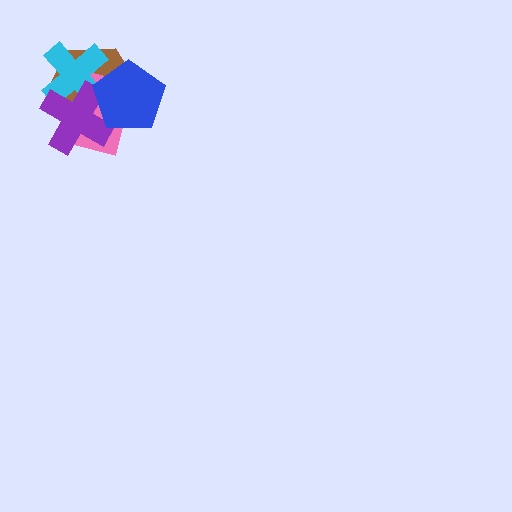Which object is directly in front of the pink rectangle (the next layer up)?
The cyan cross is directly in front of the pink rectangle.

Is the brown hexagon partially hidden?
Yes, it is partially covered by another shape.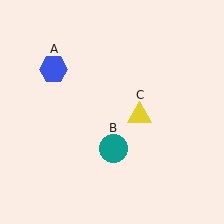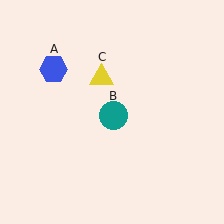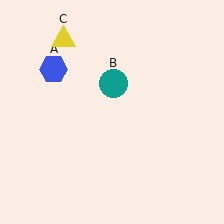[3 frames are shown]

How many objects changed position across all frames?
2 objects changed position: teal circle (object B), yellow triangle (object C).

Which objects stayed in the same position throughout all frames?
Blue hexagon (object A) remained stationary.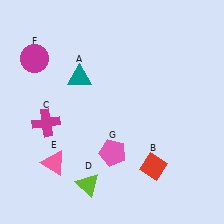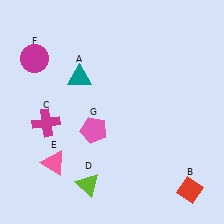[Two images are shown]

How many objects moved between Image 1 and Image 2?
2 objects moved between the two images.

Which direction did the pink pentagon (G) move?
The pink pentagon (G) moved up.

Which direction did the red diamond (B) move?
The red diamond (B) moved right.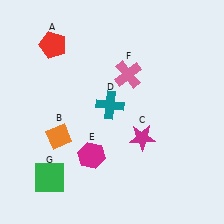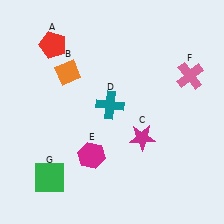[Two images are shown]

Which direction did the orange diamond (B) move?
The orange diamond (B) moved up.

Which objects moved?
The objects that moved are: the orange diamond (B), the pink cross (F).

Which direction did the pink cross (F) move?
The pink cross (F) moved right.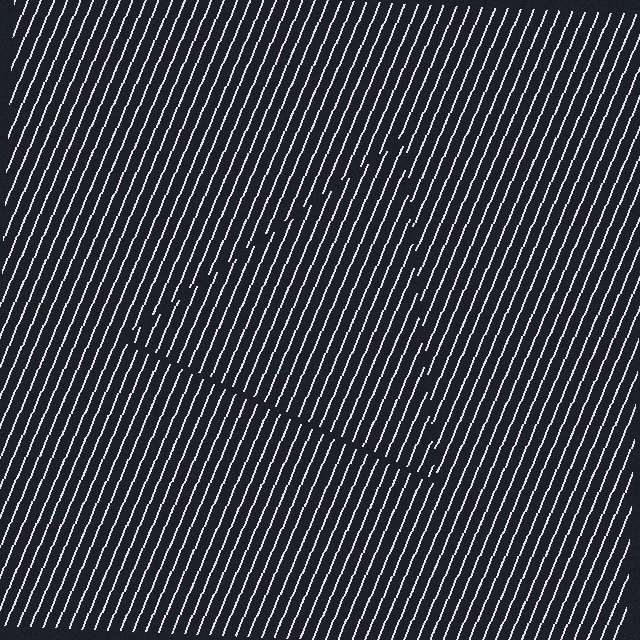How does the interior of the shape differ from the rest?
The interior of the shape contains the same grating, shifted by half a period — the contour is defined by the phase discontinuity where line-ends from the inner and outer gratings abut.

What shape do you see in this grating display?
An illusory triangle. The interior of the shape contains the same grating, shifted by half a period — the contour is defined by the phase discontinuity where line-ends from the inner and outer gratings abut.